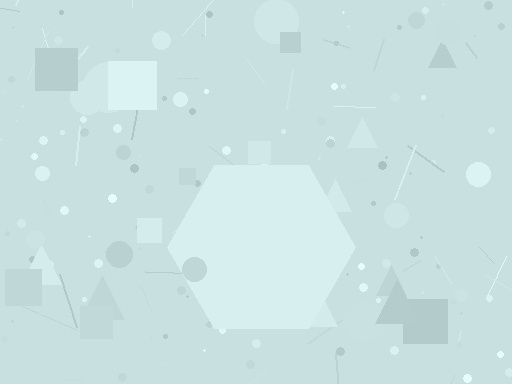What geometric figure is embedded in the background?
A hexagon is embedded in the background.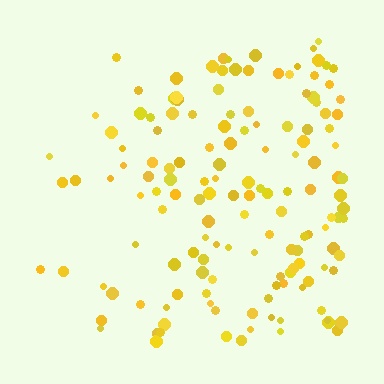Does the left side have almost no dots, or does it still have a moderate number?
Still a moderate number, just noticeably fewer than the right.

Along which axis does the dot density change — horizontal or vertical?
Horizontal.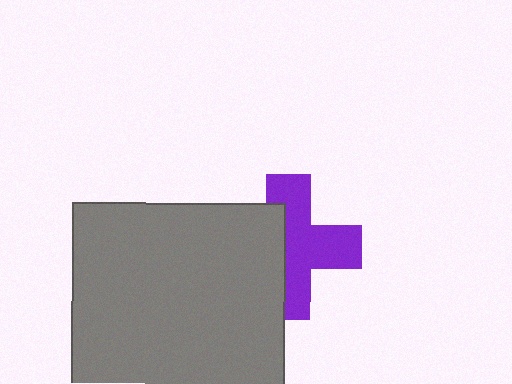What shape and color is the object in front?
The object in front is a gray square.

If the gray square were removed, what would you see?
You would see the complete purple cross.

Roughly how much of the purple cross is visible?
About half of it is visible (roughly 59%).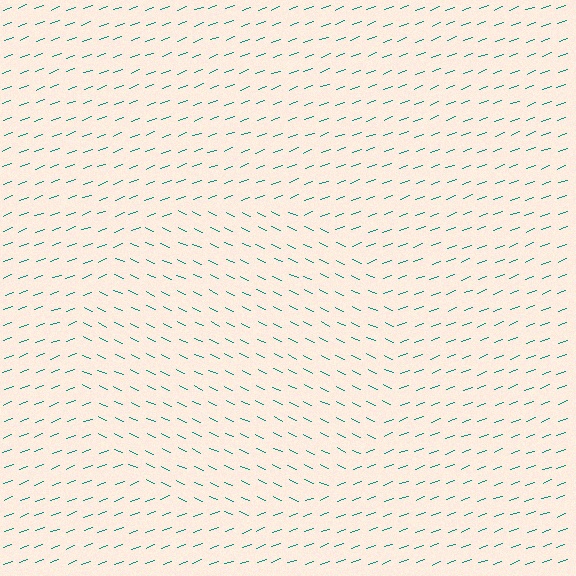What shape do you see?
I see a circle.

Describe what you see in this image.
The image is filled with small teal line segments. A circle region in the image has lines oriented differently from the surrounding lines, creating a visible texture boundary.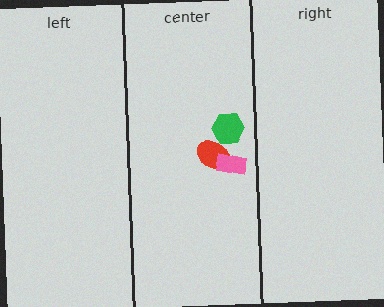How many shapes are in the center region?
3.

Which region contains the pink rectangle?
The center region.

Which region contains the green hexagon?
The center region.